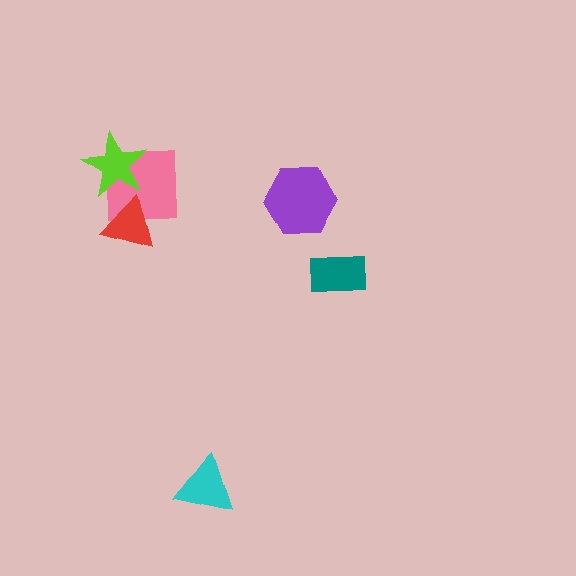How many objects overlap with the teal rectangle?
0 objects overlap with the teal rectangle.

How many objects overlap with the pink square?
2 objects overlap with the pink square.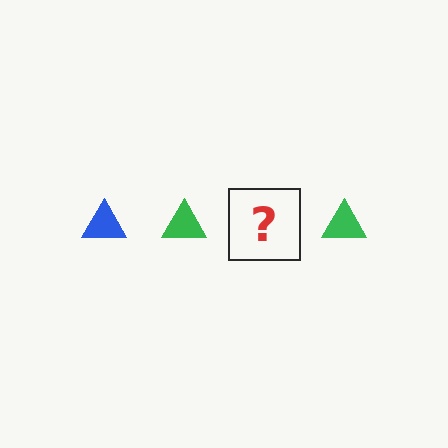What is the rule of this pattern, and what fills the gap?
The rule is that the pattern cycles through blue, green triangles. The gap should be filled with a blue triangle.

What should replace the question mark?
The question mark should be replaced with a blue triangle.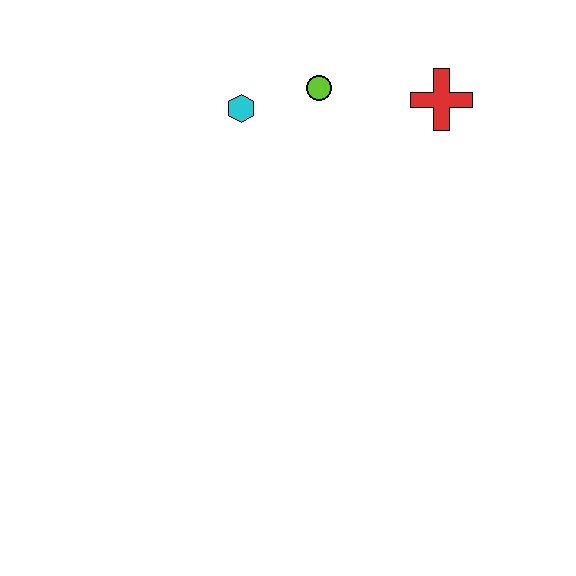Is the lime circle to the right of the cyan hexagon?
Yes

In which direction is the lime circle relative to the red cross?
The lime circle is to the left of the red cross.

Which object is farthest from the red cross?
The cyan hexagon is farthest from the red cross.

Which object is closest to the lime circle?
The cyan hexagon is closest to the lime circle.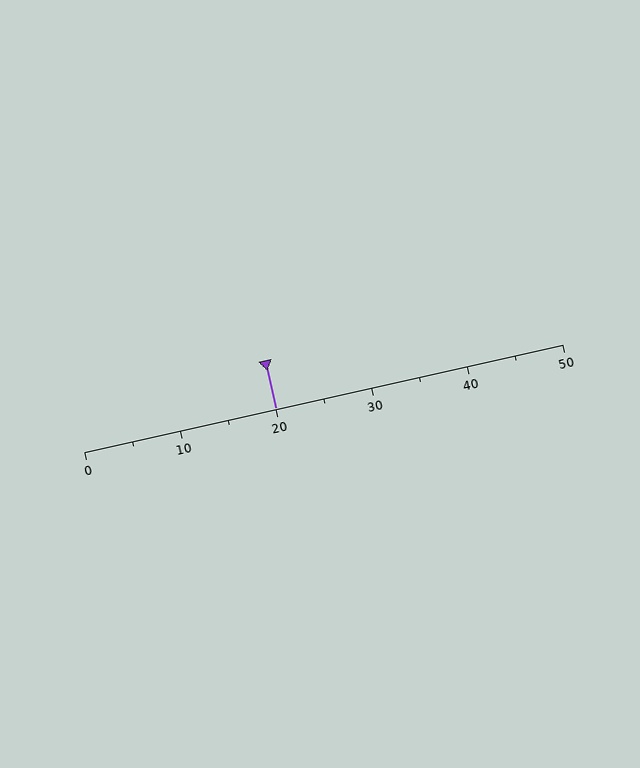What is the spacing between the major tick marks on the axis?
The major ticks are spaced 10 apart.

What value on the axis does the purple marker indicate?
The marker indicates approximately 20.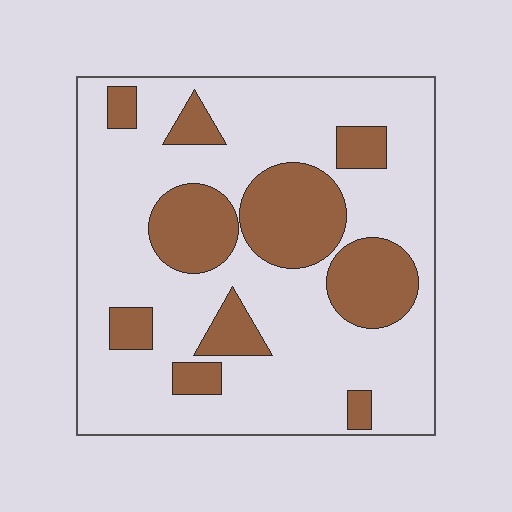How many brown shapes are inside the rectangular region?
10.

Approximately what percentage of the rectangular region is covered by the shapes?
Approximately 25%.